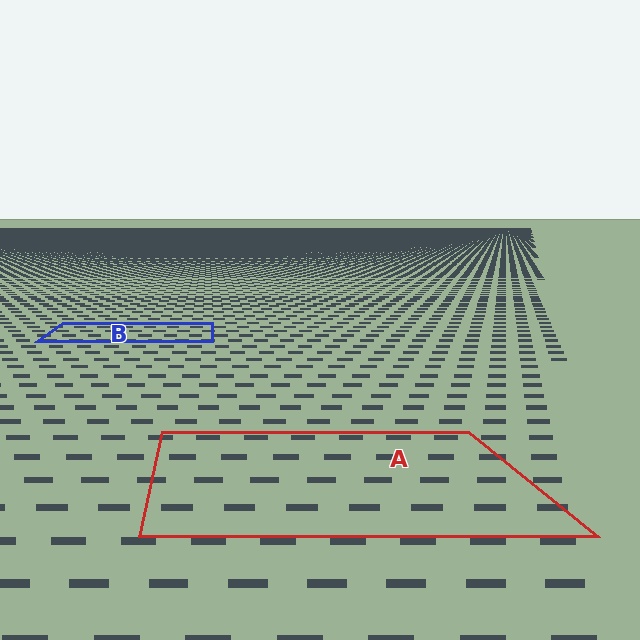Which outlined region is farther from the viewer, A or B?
Region B is farther from the viewer — the texture elements inside it appear smaller and more densely packed.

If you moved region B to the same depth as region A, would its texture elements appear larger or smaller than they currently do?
They would appear larger. At a closer depth, the same texture elements are projected at a bigger on-screen size.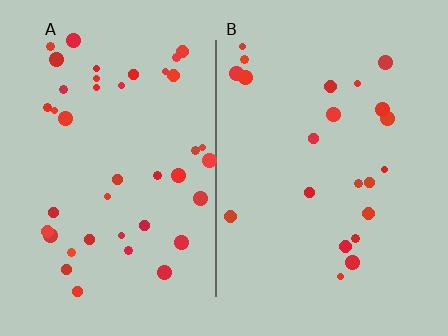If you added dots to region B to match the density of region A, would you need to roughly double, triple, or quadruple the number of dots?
Approximately double.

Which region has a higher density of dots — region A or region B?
A (the left).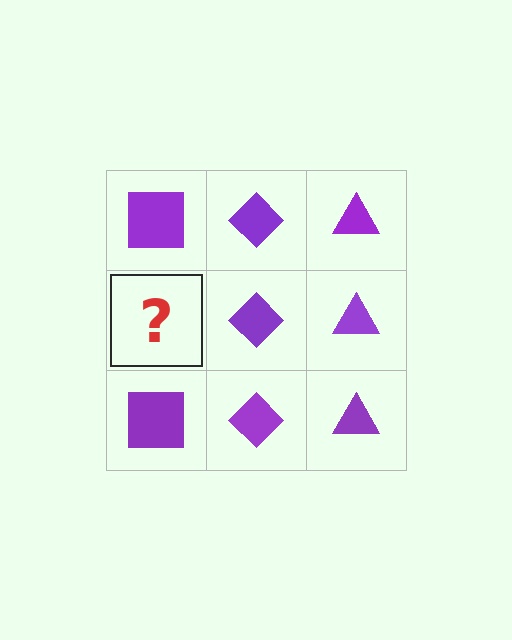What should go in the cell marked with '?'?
The missing cell should contain a purple square.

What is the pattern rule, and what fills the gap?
The rule is that each column has a consistent shape. The gap should be filled with a purple square.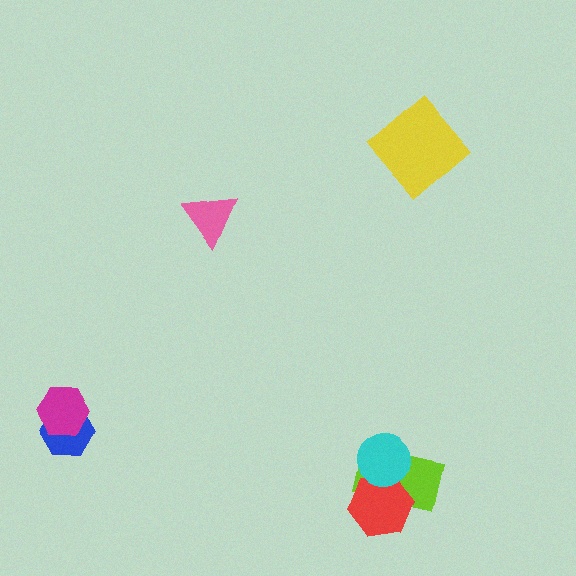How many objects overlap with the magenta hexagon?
1 object overlaps with the magenta hexagon.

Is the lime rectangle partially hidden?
Yes, it is partially covered by another shape.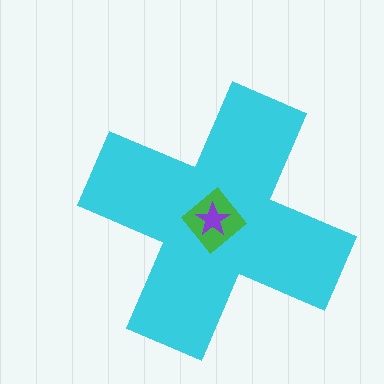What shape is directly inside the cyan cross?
The green diamond.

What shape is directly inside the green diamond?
The purple star.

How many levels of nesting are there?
3.